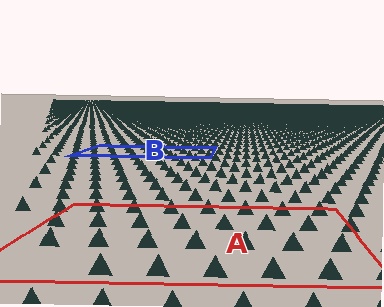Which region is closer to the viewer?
Region A is closer. The texture elements there are larger and more spread out.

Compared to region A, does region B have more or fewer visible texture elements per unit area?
Region B has more texture elements per unit area — they are packed more densely because it is farther away.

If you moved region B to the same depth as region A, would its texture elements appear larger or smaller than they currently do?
They would appear larger. At a closer depth, the same texture elements are projected at a bigger on-screen size.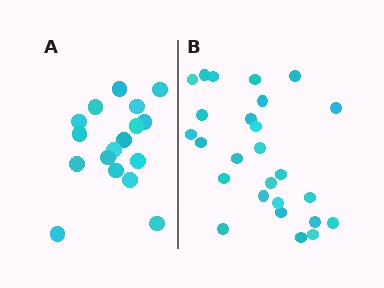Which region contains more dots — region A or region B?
Region B (the right region) has more dots.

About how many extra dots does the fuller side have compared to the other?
Region B has roughly 8 or so more dots than region A.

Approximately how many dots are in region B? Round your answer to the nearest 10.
About 30 dots. (The exact count is 26, which rounds to 30.)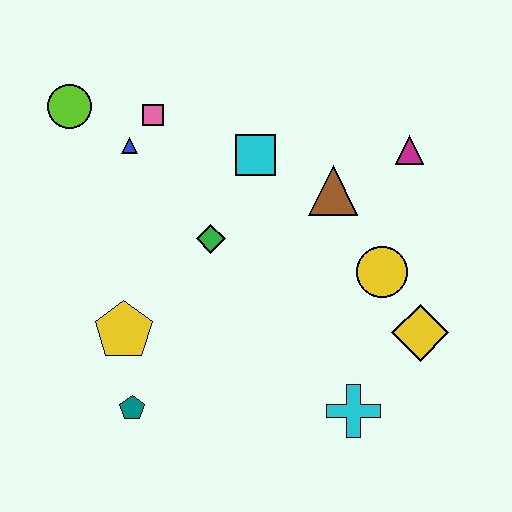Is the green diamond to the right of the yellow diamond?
No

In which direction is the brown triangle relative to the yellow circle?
The brown triangle is above the yellow circle.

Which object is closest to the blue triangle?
The pink square is closest to the blue triangle.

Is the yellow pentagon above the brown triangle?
No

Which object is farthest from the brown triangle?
The teal pentagon is farthest from the brown triangle.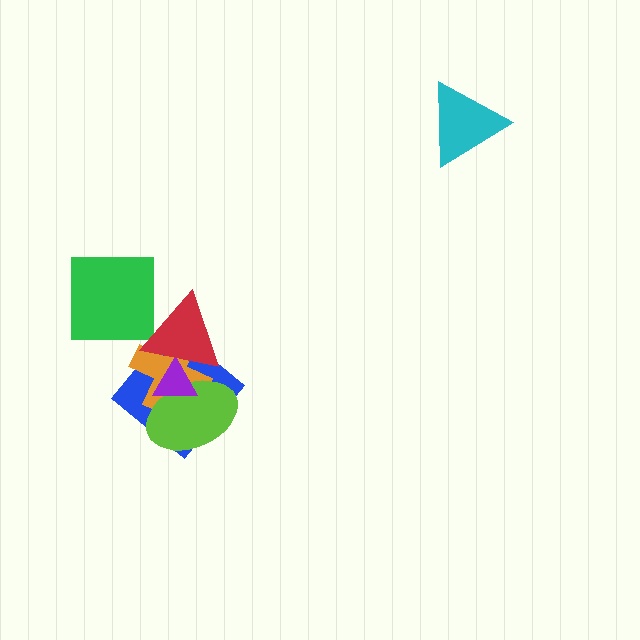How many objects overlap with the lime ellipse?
4 objects overlap with the lime ellipse.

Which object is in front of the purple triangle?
The red triangle is in front of the purple triangle.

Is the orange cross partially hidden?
Yes, it is partially covered by another shape.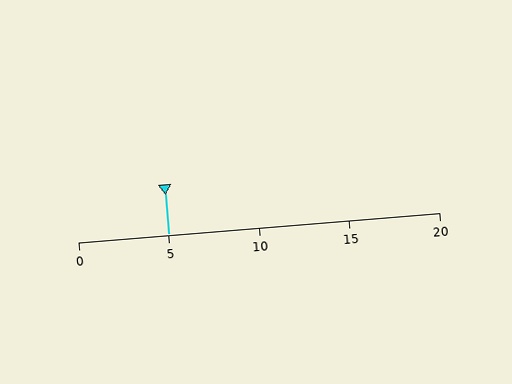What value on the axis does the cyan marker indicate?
The marker indicates approximately 5.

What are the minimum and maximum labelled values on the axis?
The axis runs from 0 to 20.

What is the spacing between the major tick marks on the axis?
The major ticks are spaced 5 apart.